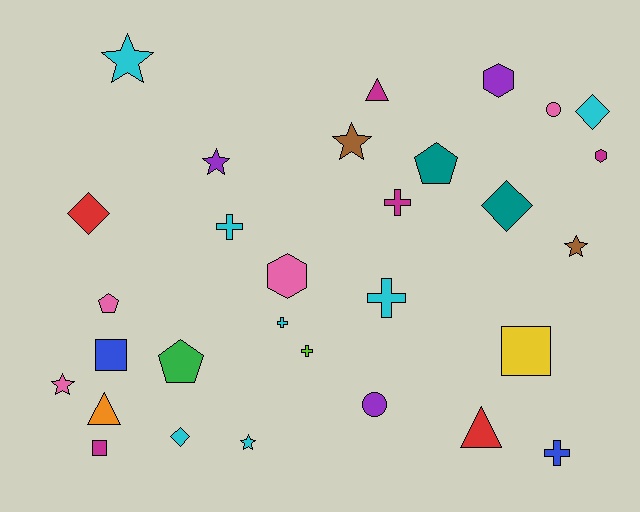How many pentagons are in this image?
There are 3 pentagons.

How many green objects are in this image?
There is 1 green object.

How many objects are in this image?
There are 30 objects.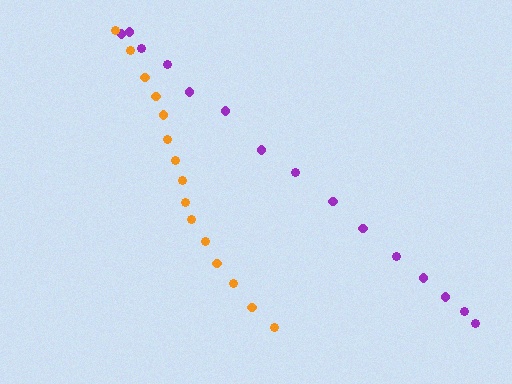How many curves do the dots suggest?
There are 2 distinct paths.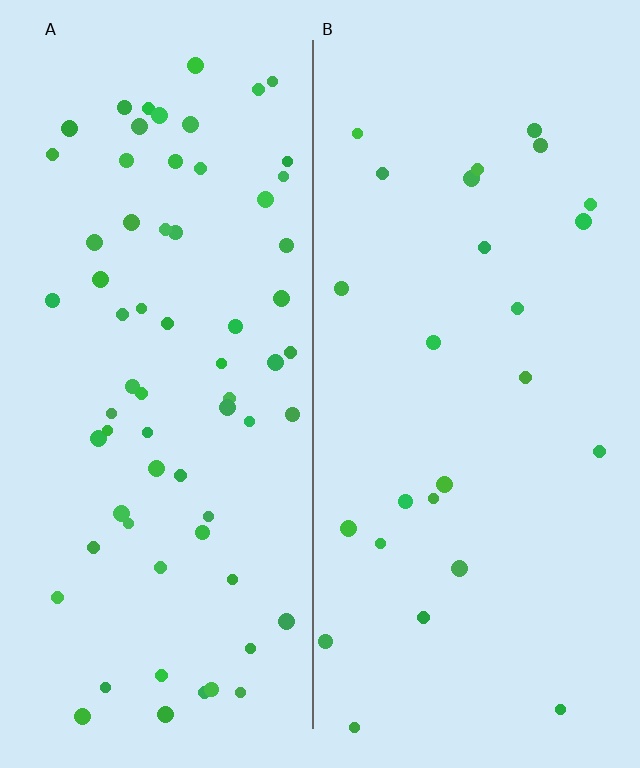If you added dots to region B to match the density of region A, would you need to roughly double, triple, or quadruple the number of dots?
Approximately triple.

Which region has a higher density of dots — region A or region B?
A (the left).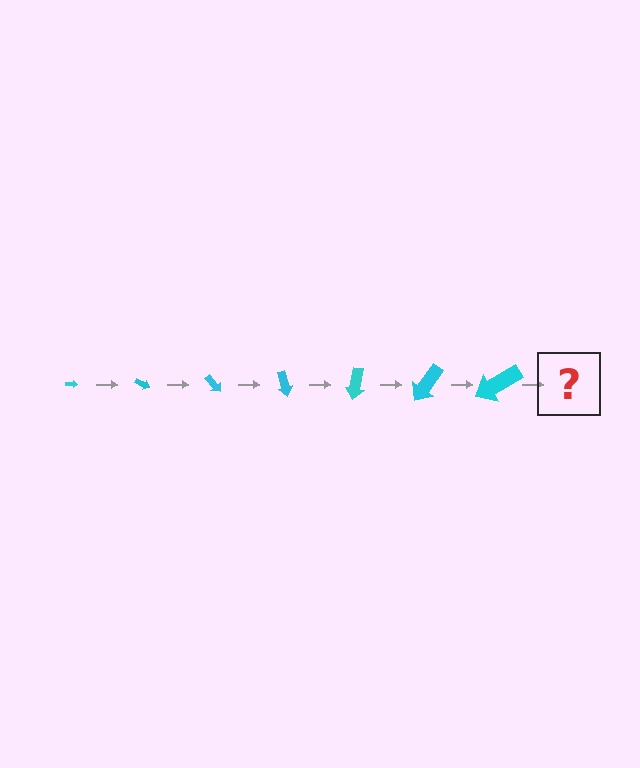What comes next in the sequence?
The next element should be an arrow, larger than the previous one and rotated 175 degrees from the start.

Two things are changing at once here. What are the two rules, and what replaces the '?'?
The two rules are that the arrow grows larger each step and it rotates 25 degrees each step. The '?' should be an arrow, larger than the previous one and rotated 175 degrees from the start.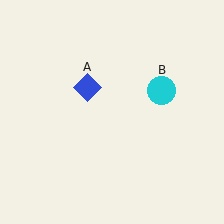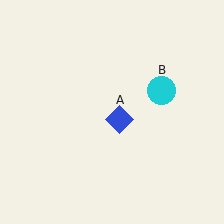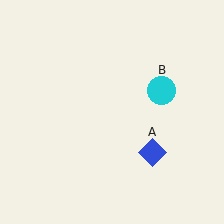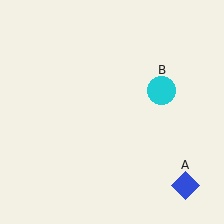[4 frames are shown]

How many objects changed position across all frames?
1 object changed position: blue diamond (object A).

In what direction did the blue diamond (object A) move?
The blue diamond (object A) moved down and to the right.